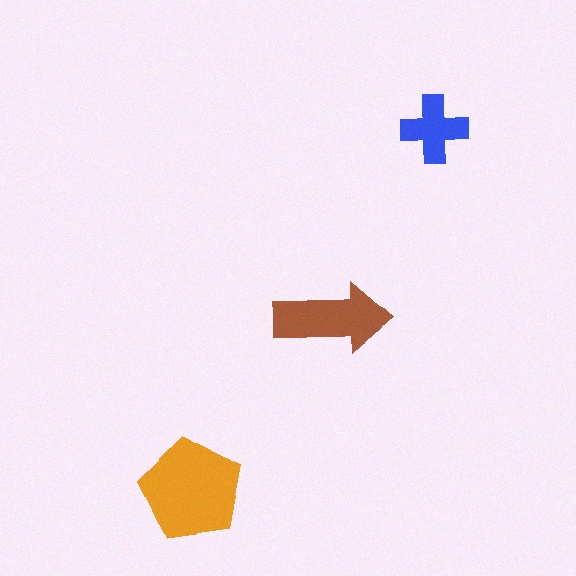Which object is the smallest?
The blue cross.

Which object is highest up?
The blue cross is topmost.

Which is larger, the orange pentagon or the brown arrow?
The orange pentagon.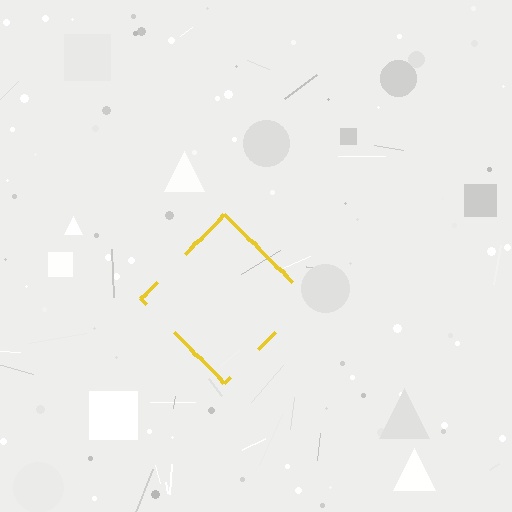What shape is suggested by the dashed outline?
The dashed outline suggests a diamond.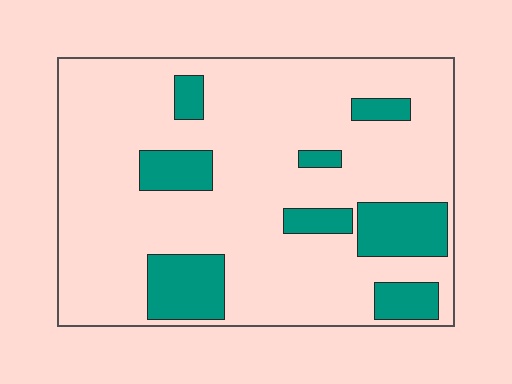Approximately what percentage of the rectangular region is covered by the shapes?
Approximately 20%.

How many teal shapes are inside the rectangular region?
8.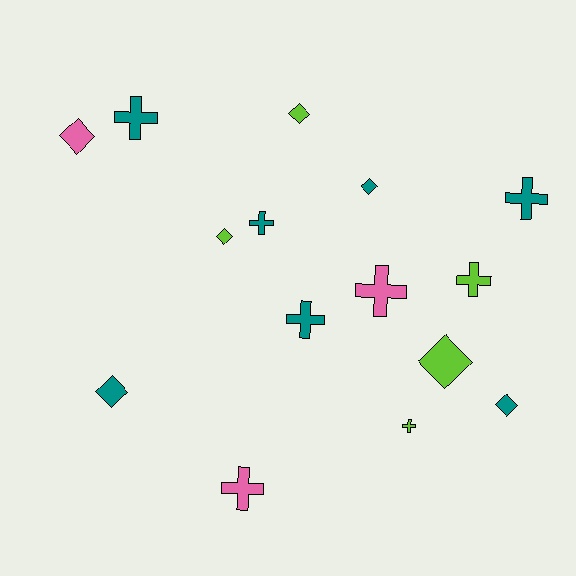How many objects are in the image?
There are 15 objects.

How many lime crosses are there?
There are 2 lime crosses.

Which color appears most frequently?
Teal, with 7 objects.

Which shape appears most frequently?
Cross, with 8 objects.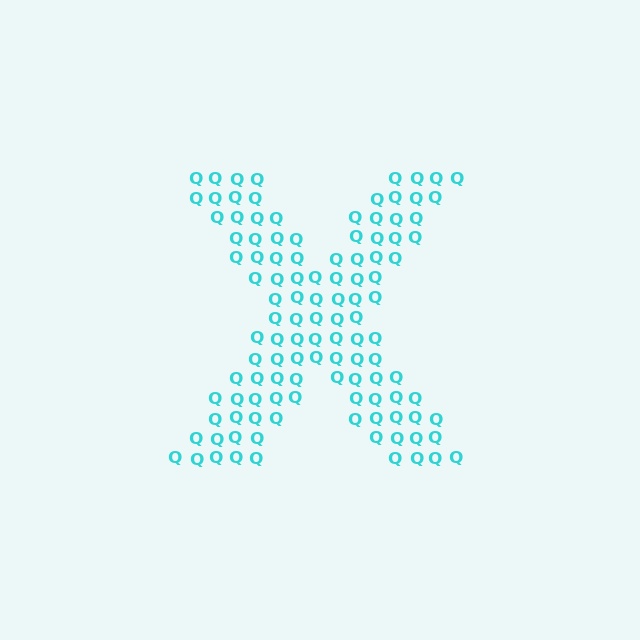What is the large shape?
The large shape is the letter X.